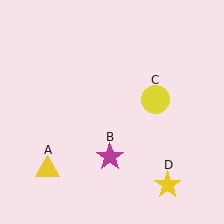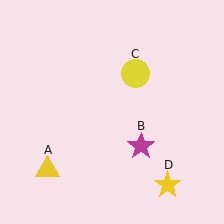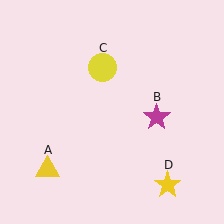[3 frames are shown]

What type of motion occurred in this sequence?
The magenta star (object B), yellow circle (object C) rotated counterclockwise around the center of the scene.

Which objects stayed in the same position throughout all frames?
Yellow triangle (object A) and yellow star (object D) remained stationary.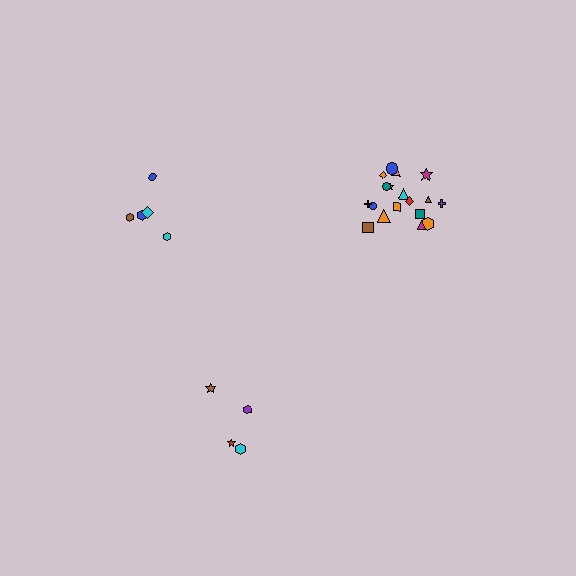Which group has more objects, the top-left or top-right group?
The top-right group.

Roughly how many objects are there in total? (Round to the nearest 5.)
Roughly 25 objects in total.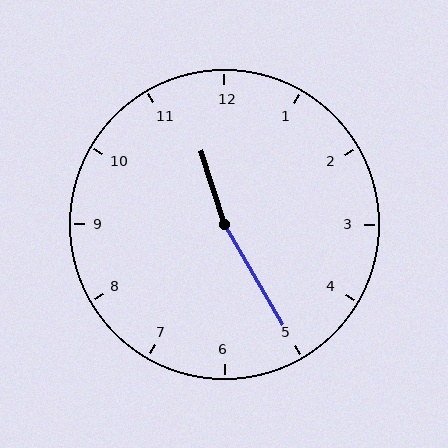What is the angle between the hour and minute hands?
Approximately 168 degrees.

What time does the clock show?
11:25.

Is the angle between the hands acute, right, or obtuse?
It is obtuse.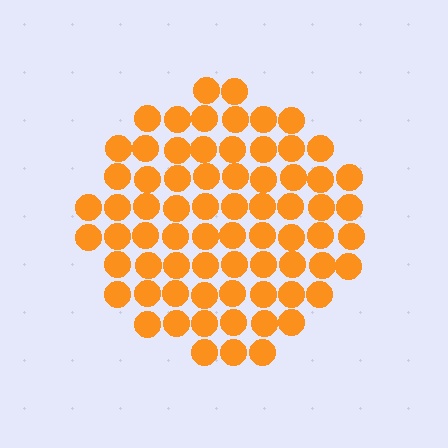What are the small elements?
The small elements are circles.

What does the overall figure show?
The overall figure shows a circle.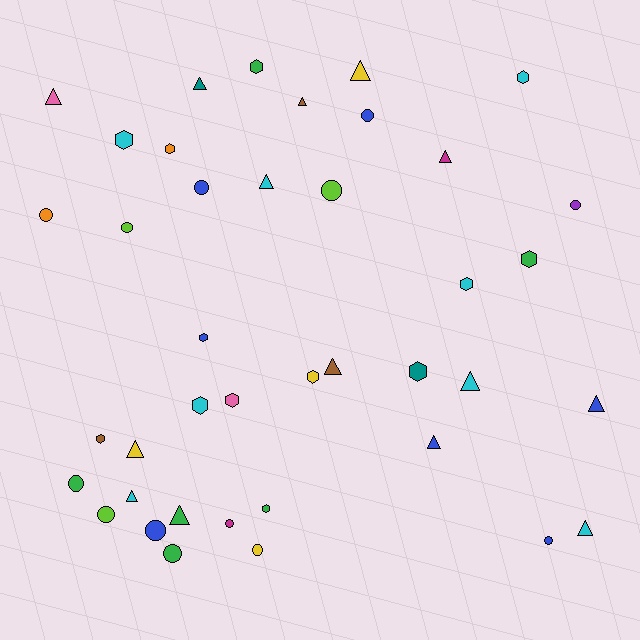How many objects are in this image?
There are 40 objects.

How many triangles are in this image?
There are 14 triangles.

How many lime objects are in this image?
There are 3 lime objects.